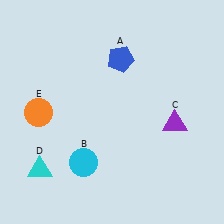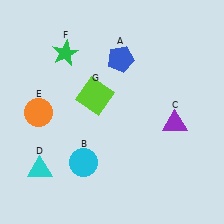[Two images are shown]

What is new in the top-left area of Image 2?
A lime square (G) was added in the top-left area of Image 2.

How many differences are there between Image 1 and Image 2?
There are 2 differences between the two images.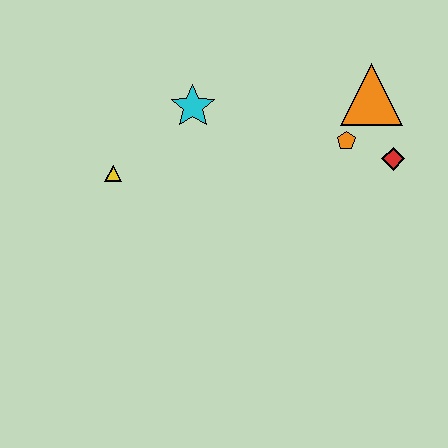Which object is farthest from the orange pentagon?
The yellow triangle is farthest from the orange pentagon.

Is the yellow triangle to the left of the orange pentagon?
Yes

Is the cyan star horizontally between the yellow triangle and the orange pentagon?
Yes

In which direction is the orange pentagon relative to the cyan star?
The orange pentagon is to the right of the cyan star.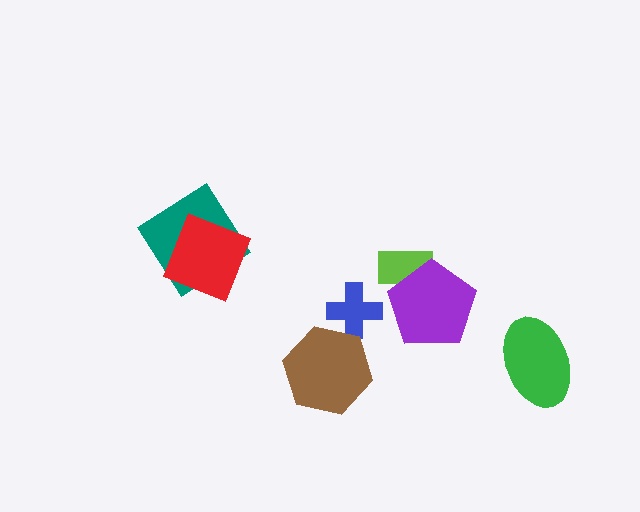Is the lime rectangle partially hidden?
Yes, it is partially covered by another shape.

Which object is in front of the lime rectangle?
The purple pentagon is in front of the lime rectangle.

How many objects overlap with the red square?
1 object overlaps with the red square.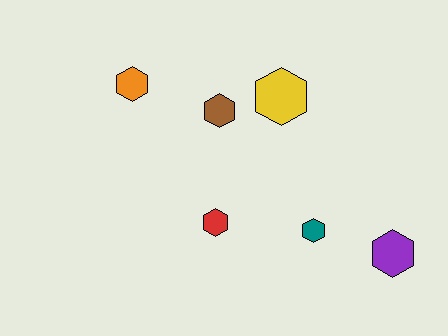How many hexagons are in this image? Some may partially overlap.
There are 6 hexagons.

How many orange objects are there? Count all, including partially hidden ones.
There is 1 orange object.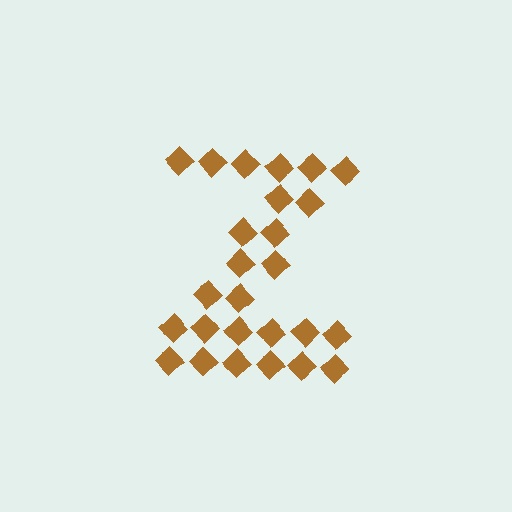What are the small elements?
The small elements are diamonds.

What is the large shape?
The large shape is the letter Z.